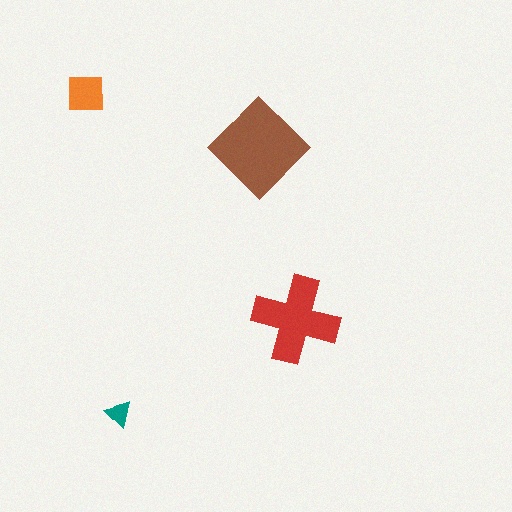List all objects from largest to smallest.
The brown diamond, the red cross, the orange square, the teal triangle.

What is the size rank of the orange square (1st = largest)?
3rd.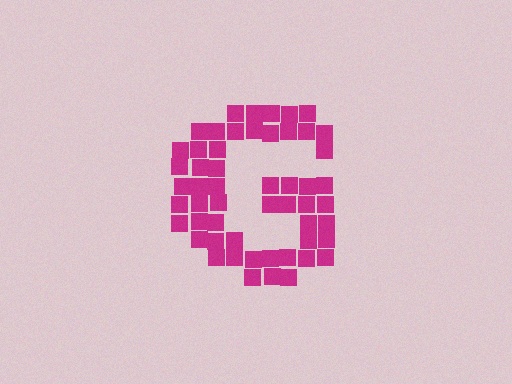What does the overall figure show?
The overall figure shows the letter G.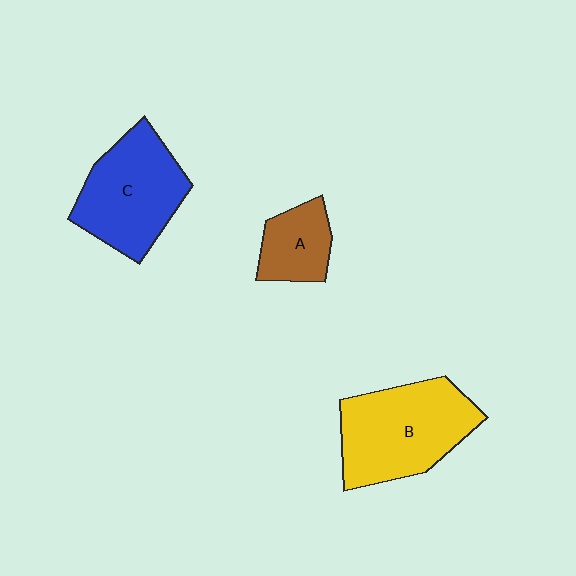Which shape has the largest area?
Shape B (yellow).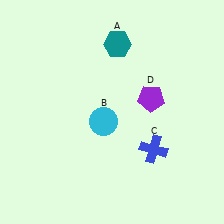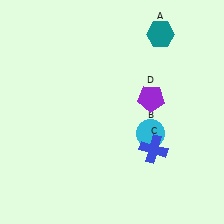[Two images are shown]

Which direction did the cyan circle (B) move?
The cyan circle (B) moved right.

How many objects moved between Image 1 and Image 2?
2 objects moved between the two images.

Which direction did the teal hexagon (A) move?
The teal hexagon (A) moved right.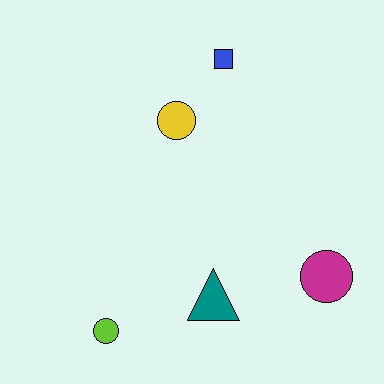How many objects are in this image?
There are 5 objects.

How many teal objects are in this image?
There is 1 teal object.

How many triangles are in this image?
There is 1 triangle.